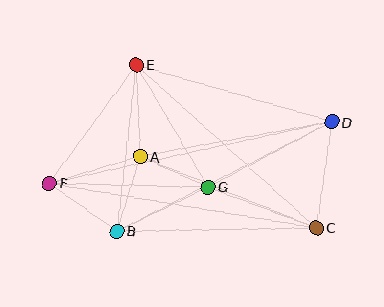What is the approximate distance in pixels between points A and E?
The distance between A and E is approximately 92 pixels.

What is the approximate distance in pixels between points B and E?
The distance between B and E is approximately 167 pixels.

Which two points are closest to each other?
Points A and G are closest to each other.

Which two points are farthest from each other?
Points D and F are farthest from each other.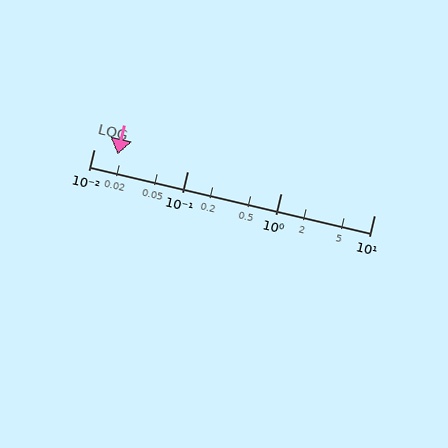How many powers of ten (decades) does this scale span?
The scale spans 3 decades, from 0.01 to 10.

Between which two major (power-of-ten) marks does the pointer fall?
The pointer is between 0.01 and 0.1.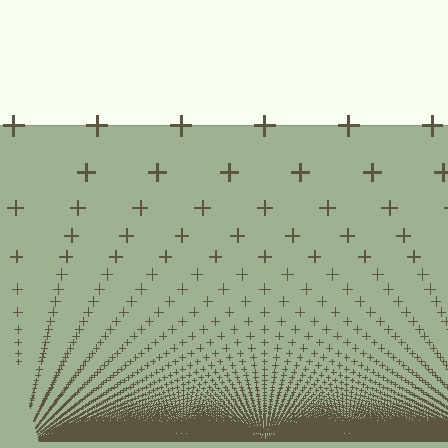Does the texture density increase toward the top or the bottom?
Density increases toward the bottom.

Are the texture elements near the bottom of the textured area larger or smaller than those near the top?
Smaller. The gradient is inverted — elements near the bottom are smaller and denser.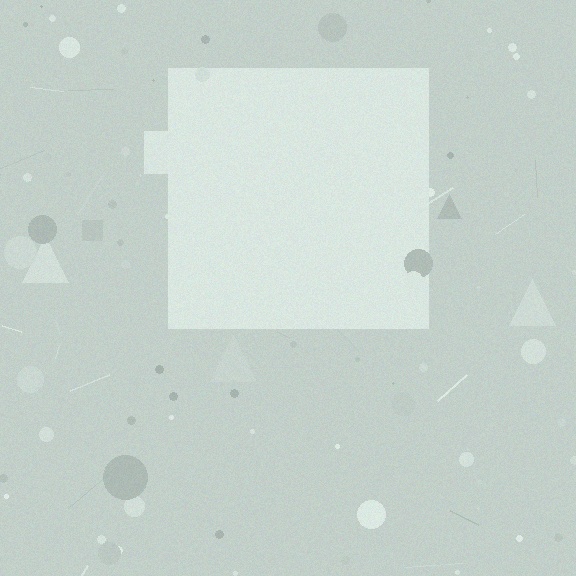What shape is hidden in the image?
A square is hidden in the image.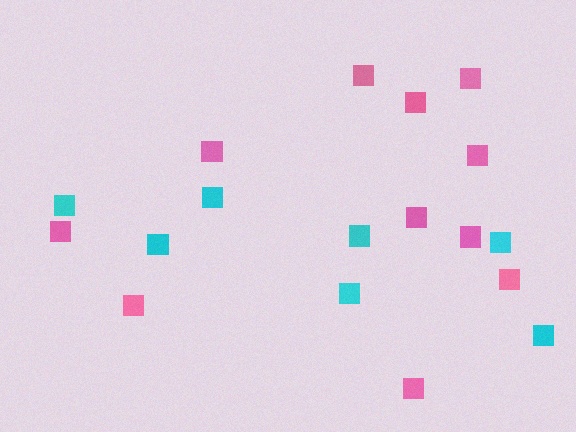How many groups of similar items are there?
There are 2 groups: one group of pink squares (11) and one group of cyan squares (7).